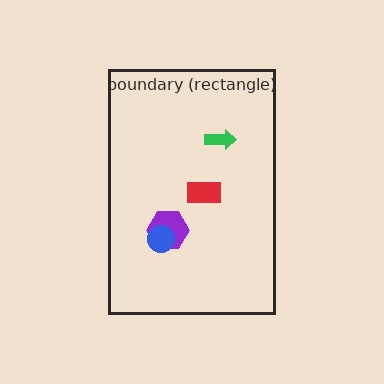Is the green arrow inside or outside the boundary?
Inside.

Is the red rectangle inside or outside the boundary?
Inside.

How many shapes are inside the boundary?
4 inside, 0 outside.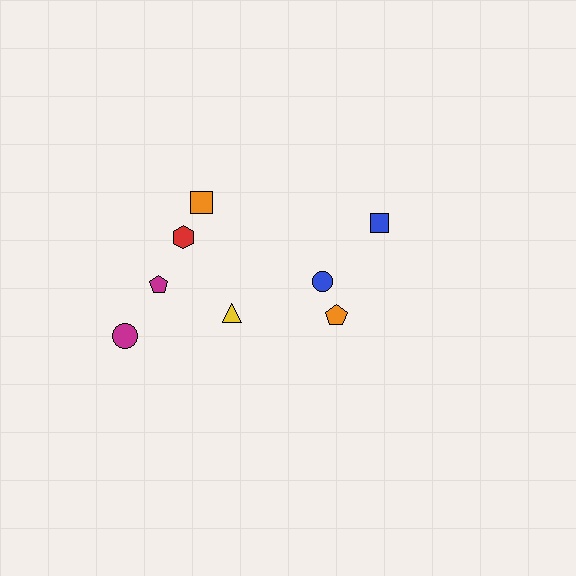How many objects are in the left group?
There are 5 objects.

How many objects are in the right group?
There are 3 objects.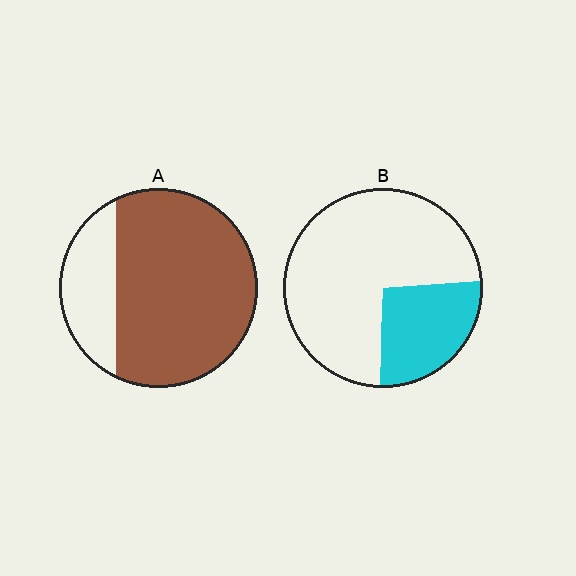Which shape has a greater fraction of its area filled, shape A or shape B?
Shape A.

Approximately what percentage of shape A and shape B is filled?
A is approximately 75% and B is approximately 25%.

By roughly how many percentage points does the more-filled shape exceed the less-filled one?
By roughly 50 percentage points (A over B).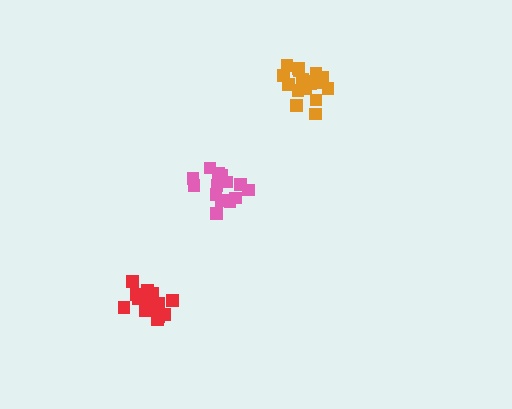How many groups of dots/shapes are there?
There are 3 groups.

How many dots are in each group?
Group 1: 17 dots, Group 2: 18 dots, Group 3: 14 dots (49 total).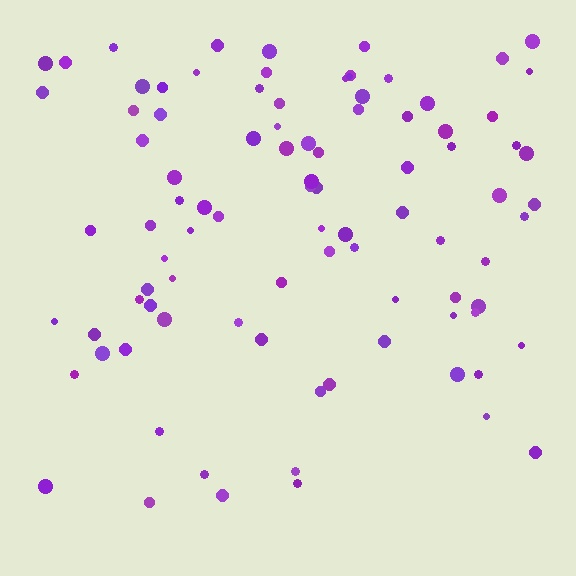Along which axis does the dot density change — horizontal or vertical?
Vertical.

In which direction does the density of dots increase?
From bottom to top, with the top side densest.